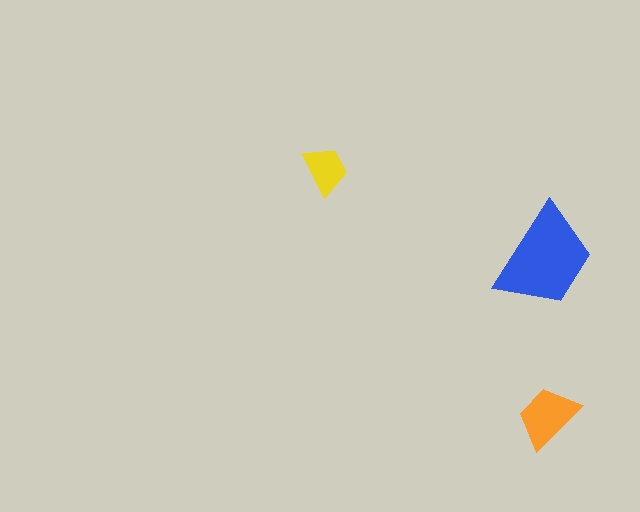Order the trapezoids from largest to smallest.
the blue one, the orange one, the yellow one.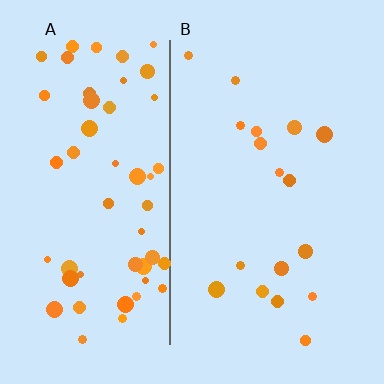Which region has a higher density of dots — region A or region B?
A (the left).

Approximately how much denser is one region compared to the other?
Approximately 3.2× — region A over region B.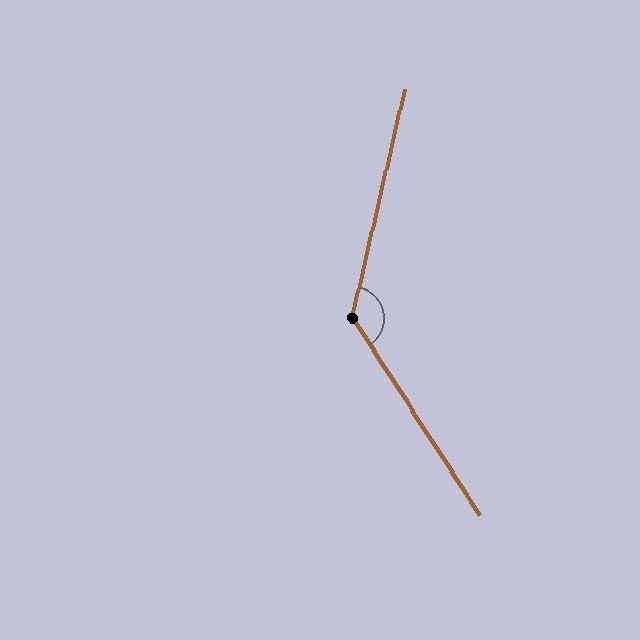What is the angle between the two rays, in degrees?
Approximately 134 degrees.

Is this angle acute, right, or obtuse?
It is obtuse.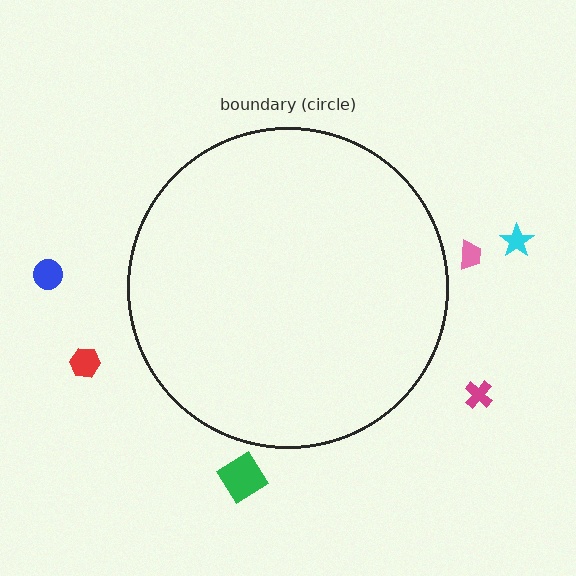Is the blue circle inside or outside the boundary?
Outside.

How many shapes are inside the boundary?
0 inside, 6 outside.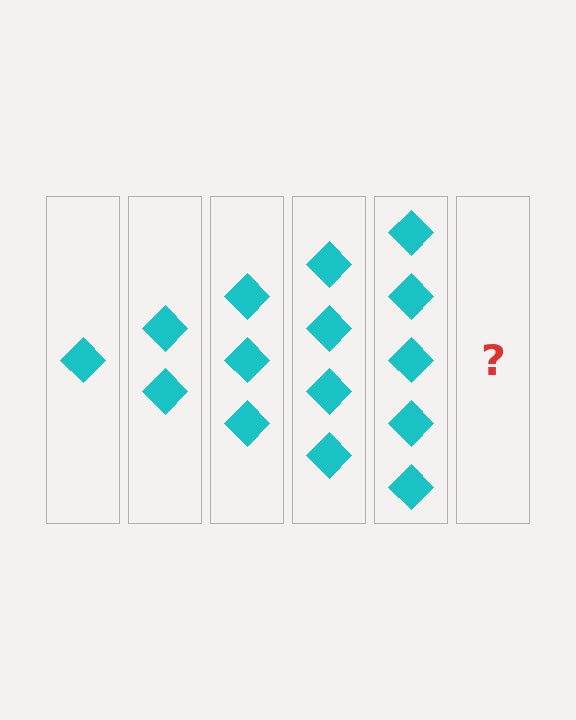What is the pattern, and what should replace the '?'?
The pattern is that each step adds one more diamond. The '?' should be 6 diamonds.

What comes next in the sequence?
The next element should be 6 diamonds.